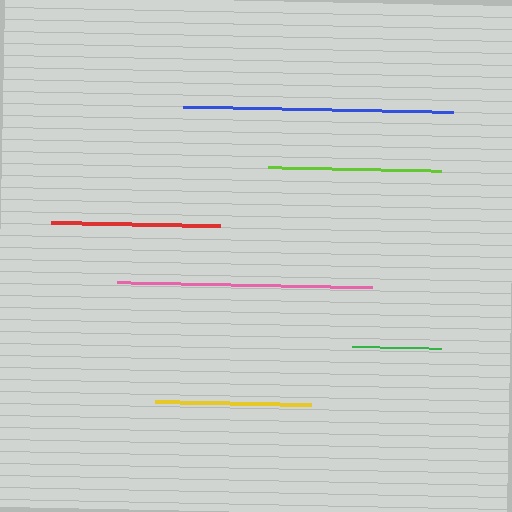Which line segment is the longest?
The blue line is the longest at approximately 270 pixels.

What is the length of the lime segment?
The lime segment is approximately 173 pixels long.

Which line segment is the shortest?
The green line is the shortest at approximately 89 pixels.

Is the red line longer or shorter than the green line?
The red line is longer than the green line.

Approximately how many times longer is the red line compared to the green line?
The red line is approximately 1.9 times the length of the green line.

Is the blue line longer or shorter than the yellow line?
The blue line is longer than the yellow line.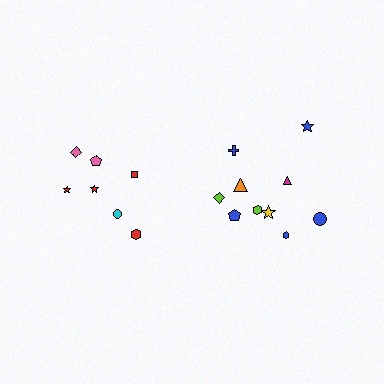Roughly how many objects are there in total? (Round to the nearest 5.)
Roughly 15 objects in total.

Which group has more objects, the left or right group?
The right group.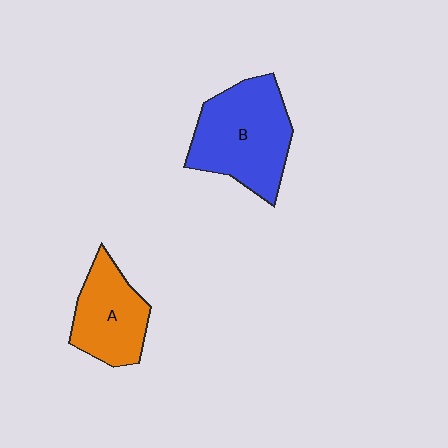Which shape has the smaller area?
Shape A (orange).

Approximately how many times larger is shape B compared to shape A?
Approximately 1.5 times.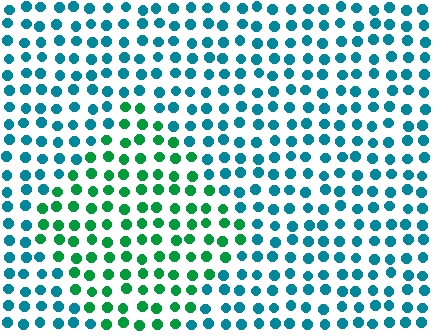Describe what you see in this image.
The image is filled with small teal elements in a uniform arrangement. A diamond-shaped region is visible where the elements are tinted to a slightly different hue, forming a subtle color boundary.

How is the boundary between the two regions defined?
The boundary is defined purely by a slight shift in hue (about 45 degrees). Spacing, size, and orientation are identical on both sides.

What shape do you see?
I see a diamond.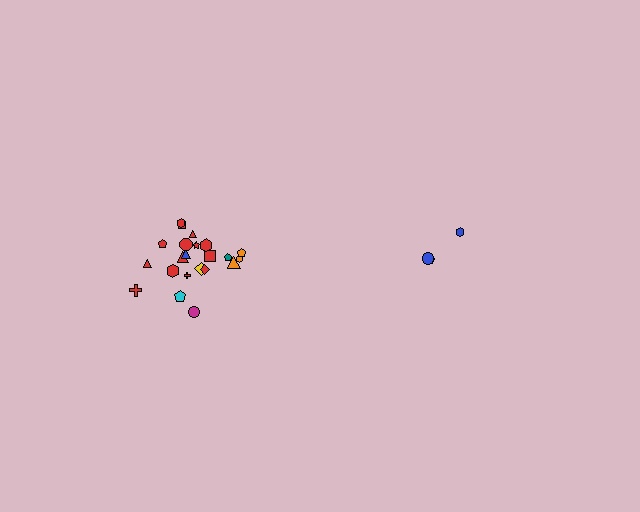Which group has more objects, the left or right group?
The left group.